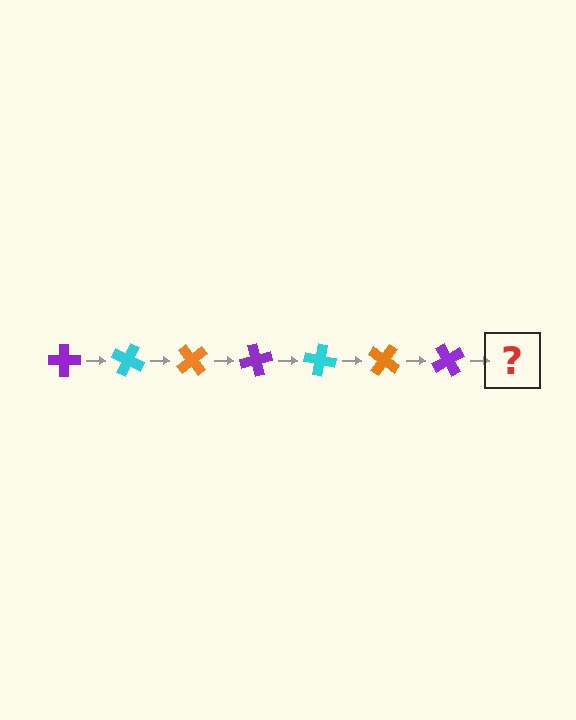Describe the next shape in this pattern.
It should be a cyan cross, rotated 175 degrees from the start.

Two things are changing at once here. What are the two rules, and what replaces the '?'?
The two rules are that it rotates 25 degrees each step and the color cycles through purple, cyan, and orange. The '?' should be a cyan cross, rotated 175 degrees from the start.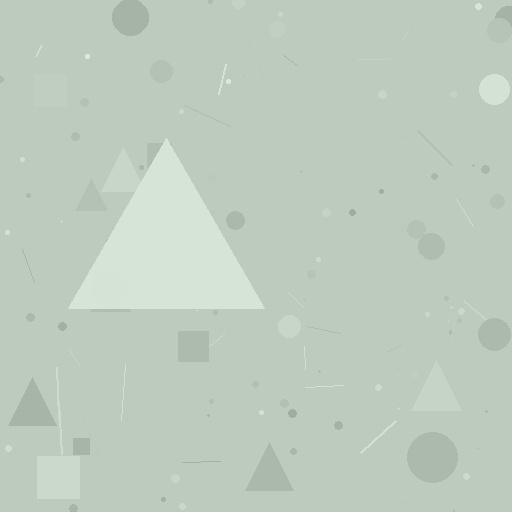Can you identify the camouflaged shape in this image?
The camouflaged shape is a triangle.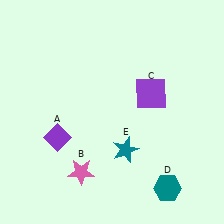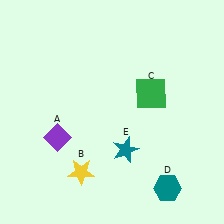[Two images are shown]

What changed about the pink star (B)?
In Image 1, B is pink. In Image 2, it changed to yellow.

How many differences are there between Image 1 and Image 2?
There are 2 differences between the two images.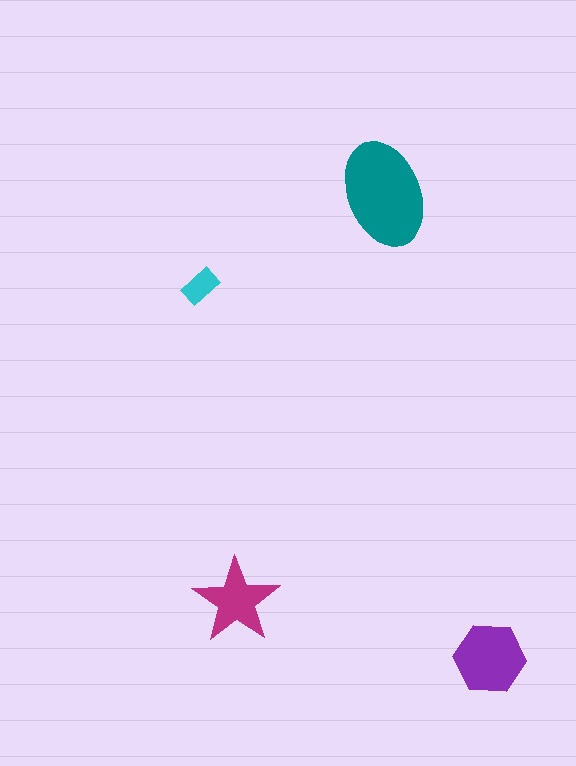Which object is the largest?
The teal ellipse.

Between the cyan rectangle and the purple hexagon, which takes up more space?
The purple hexagon.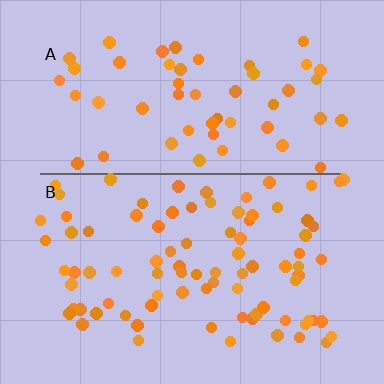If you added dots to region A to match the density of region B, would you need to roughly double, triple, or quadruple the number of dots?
Approximately double.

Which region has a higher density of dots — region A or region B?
B (the bottom).